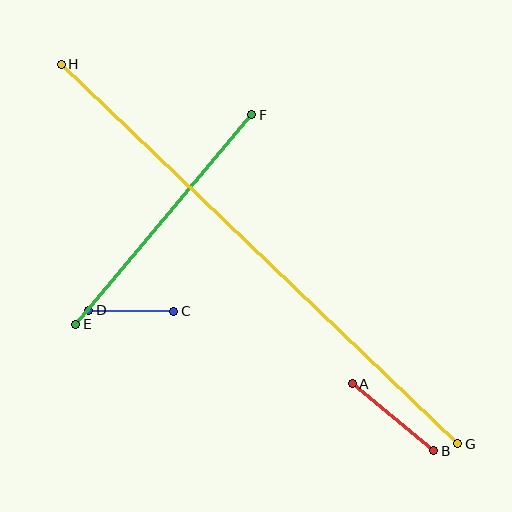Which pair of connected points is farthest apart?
Points G and H are farthest apart.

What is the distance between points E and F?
The distance is approximately 273 pixels.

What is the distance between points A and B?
The distance is approximately 105 pixels.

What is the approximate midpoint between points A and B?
The midpoint is at approximately (393, 417) pixels.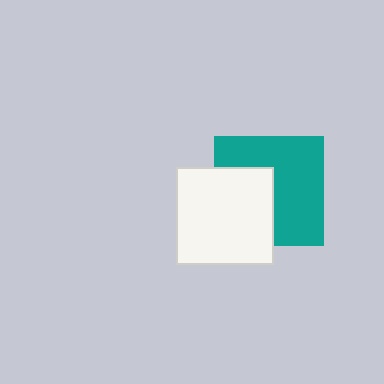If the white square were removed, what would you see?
You would see the complete teal square.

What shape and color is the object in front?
The object in front is a white square.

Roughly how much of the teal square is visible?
About half of it is visible (roughly 61%).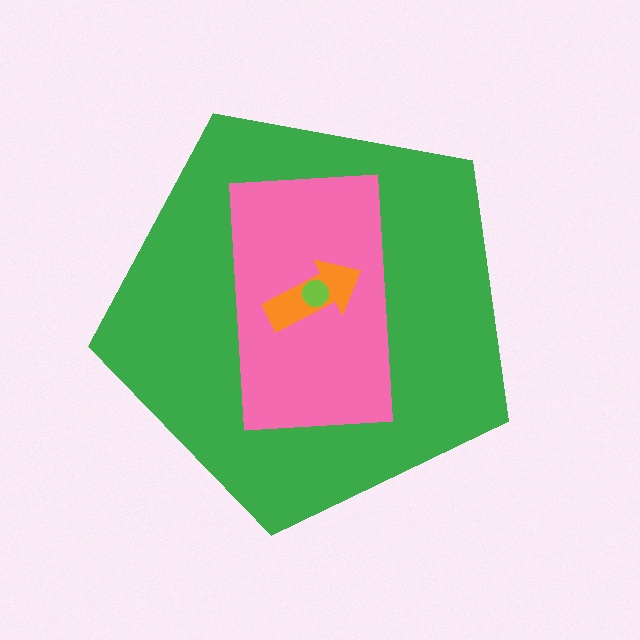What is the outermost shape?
The green pentagon.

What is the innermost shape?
The lime circle.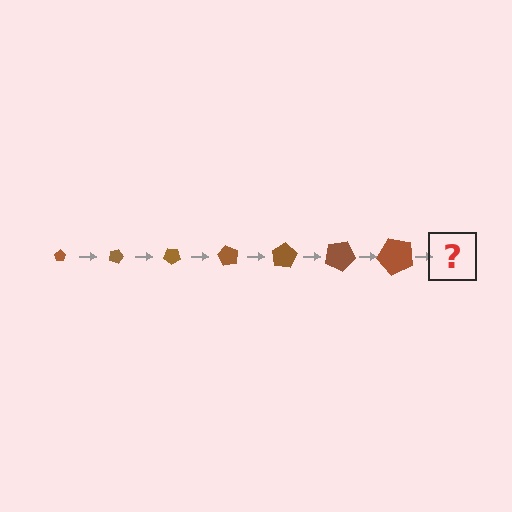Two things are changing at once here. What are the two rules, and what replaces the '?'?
The two rules are that the pentagon grows larger each step and it rotates 20 degrees each step. The '?' should be a pentagon, larger than the previous one and rotated 140 degrees from the start.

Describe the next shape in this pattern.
It should be a pentagon, larger than the previous one and rotated 140 degrees from the start.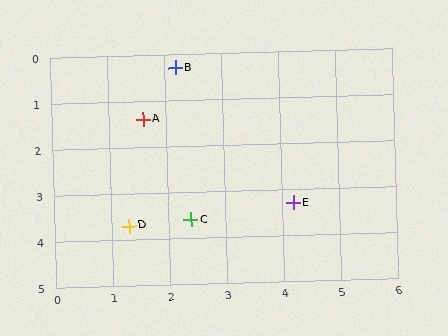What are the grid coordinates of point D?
Point D is at approximately (1.3, 3.7).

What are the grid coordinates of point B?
Point B is at approximately (2.2, 0.3).